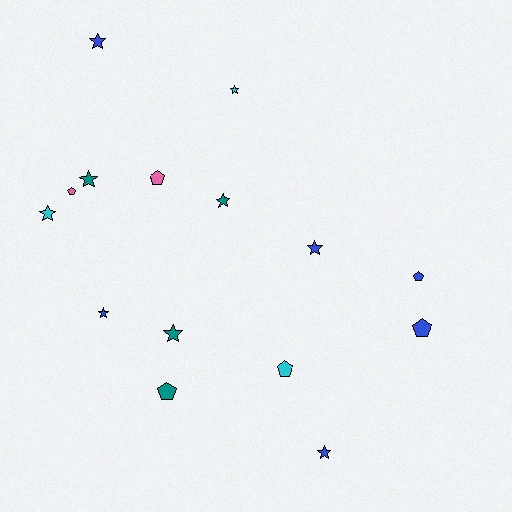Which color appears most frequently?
Blue, with 6 objects.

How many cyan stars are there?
There are 2 cyan stars.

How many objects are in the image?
There are 15 objects.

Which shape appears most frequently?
Star, with 9 objects.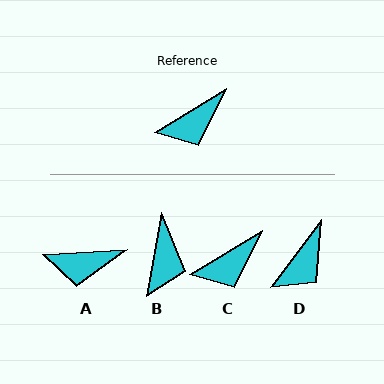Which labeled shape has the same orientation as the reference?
C.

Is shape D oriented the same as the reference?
No, it is off by about 21 degrees.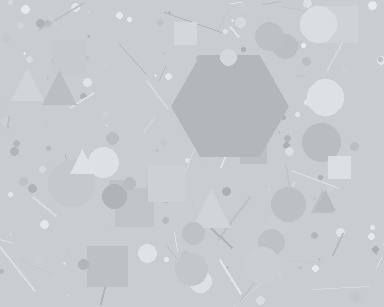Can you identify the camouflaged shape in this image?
The camouflaged shape is a hexagon.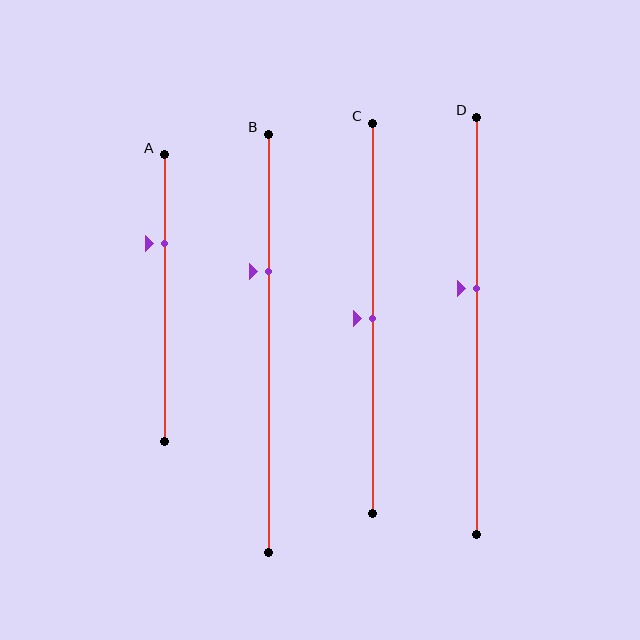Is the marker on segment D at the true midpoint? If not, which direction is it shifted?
No, the marker on segment D is shifted upward by about 9% of the segment length.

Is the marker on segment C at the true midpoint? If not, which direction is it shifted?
Yes, the marker on segment C is at the true midpoint.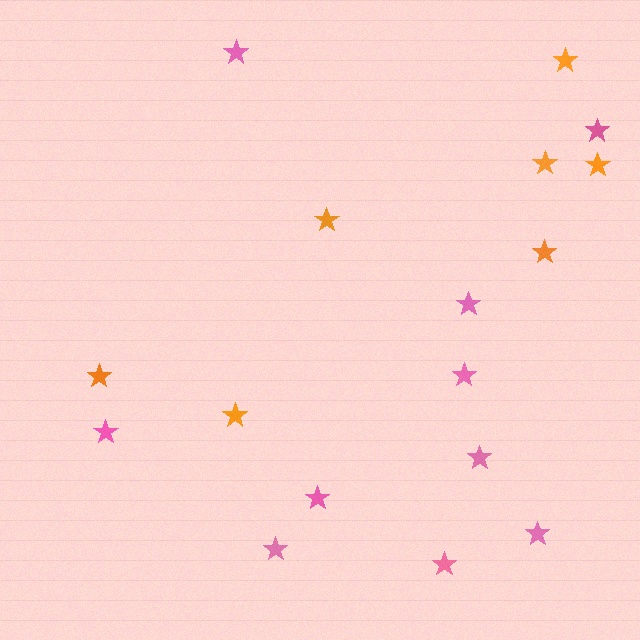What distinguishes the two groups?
There are 2 groups: one group of pink stars (10) and one group of orange stars (7).